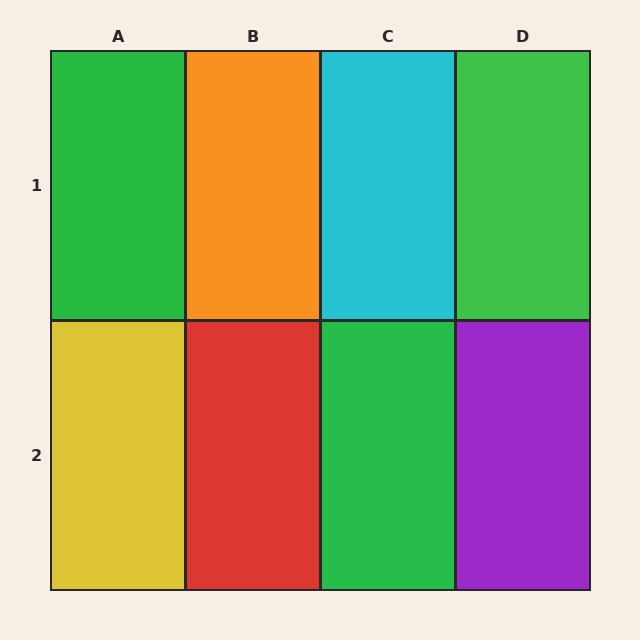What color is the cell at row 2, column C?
Green.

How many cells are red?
1 cell is red.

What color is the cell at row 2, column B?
Red.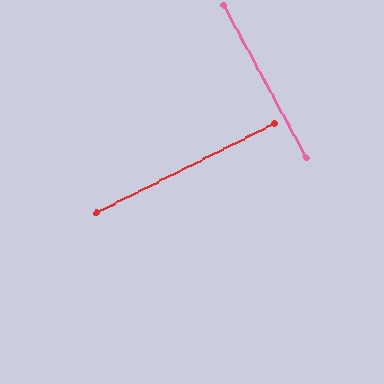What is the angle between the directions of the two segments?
Approximately 88 degrees.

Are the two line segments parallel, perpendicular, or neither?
Perpendicular — they meet at approximately 88°.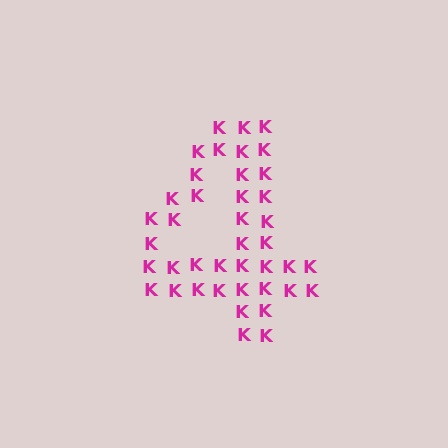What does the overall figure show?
The overall figure shows the digit 4.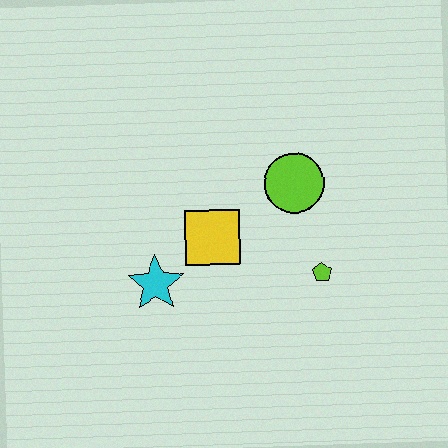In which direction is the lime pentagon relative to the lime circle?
The lime pentagon is below the lime circle.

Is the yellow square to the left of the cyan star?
No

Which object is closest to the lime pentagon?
The lime circle is closest to the lime pentagon.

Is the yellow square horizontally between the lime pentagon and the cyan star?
Yes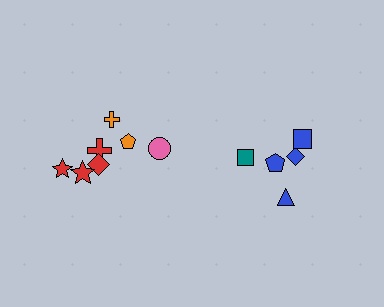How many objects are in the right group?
There are 5 objects.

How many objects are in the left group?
There are 7 objects.